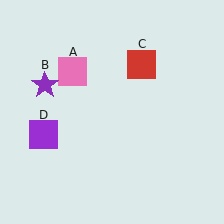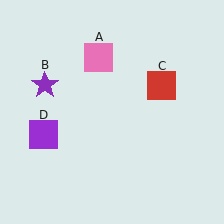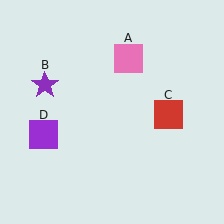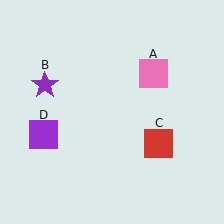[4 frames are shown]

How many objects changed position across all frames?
2 objects changed position: pink square (object A), red square (object C).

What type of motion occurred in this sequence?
The pink square (object A), red square (object C) rotated clockwise around the center of the scene.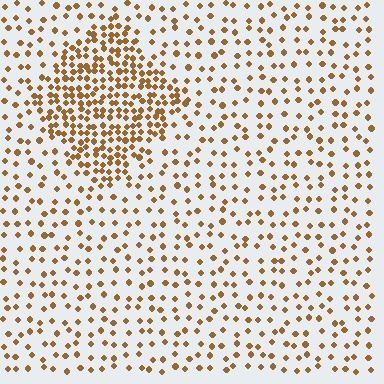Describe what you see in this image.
The image contains small brown elements arranged at two different densities. A diamond-shaped region is visible where the elements are more densely packed than the surrounding area.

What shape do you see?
I see a diamond.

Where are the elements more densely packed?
The elements are more densely packed inside the diamond boundary.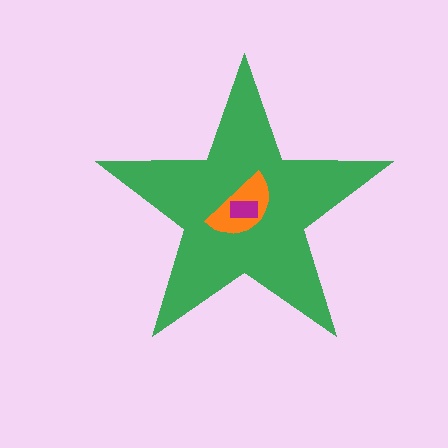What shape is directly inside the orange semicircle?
The magenta rectangle.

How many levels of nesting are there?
3.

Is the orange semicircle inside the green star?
Yes.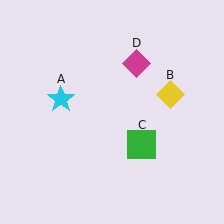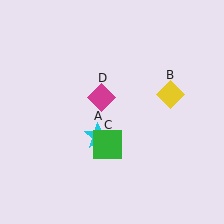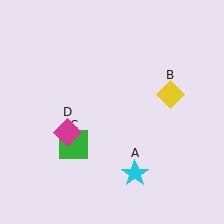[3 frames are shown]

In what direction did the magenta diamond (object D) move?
The magenta diamond (object D) moved down and to the left.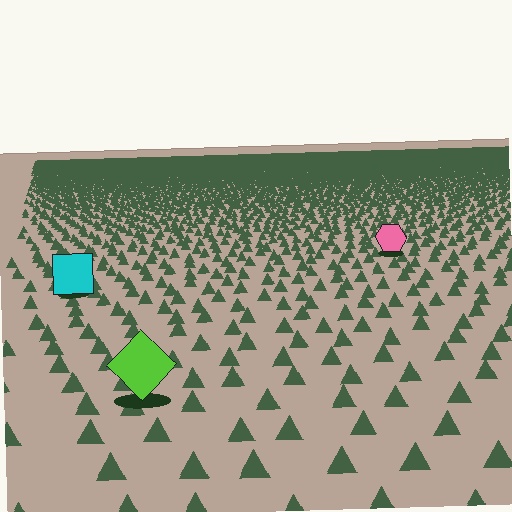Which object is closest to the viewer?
The lime diamond is closest. The texture marks near it are larger and more spread out.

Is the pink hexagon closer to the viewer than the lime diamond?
No. The lime diamond is closer — you can tell from the texture gradient: the ground texture is coarser near it.